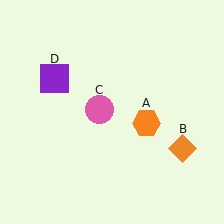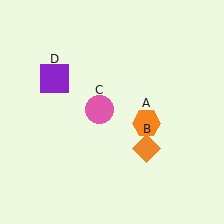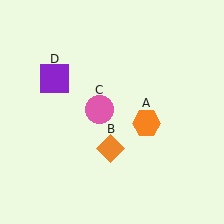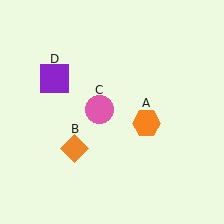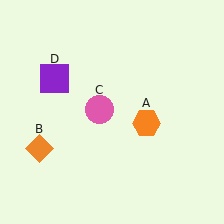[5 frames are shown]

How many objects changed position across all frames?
1 object changed position: orange diamond (object B).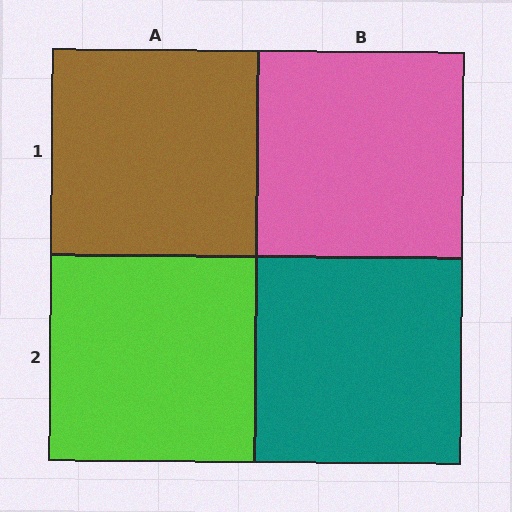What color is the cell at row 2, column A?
Lime.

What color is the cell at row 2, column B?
Teal.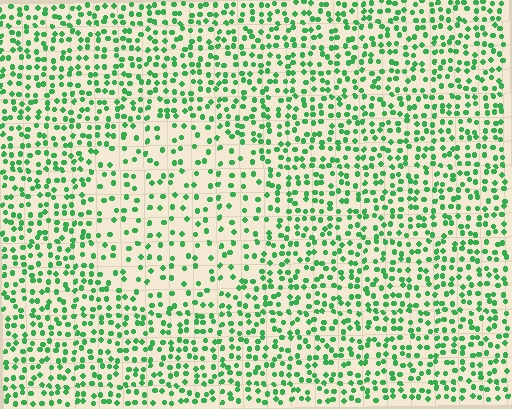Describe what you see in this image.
The image contains small green elements arranged at two different densities. A circle-shaped region is visible where the elements are less densely packed than the surrounding area.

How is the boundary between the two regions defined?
The boundary is defined by a change in element density (approximately 1.9x ratio). All elements are the same color, size, and shape.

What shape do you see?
I see a circle.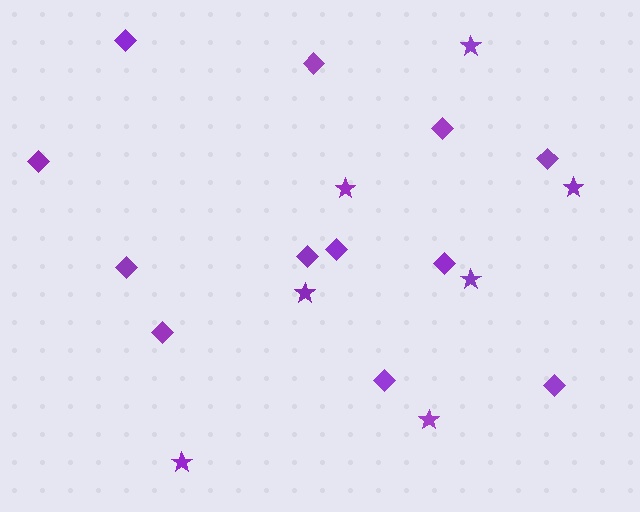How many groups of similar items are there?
There are 2 groups: one group of stars (7) and one group of diamonds (12).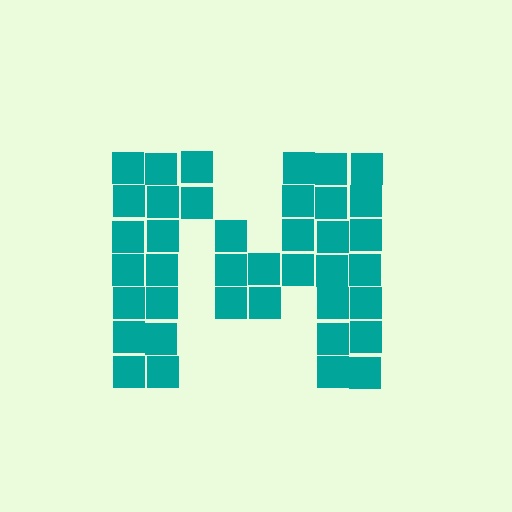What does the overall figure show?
The overall figure shows the letter M.